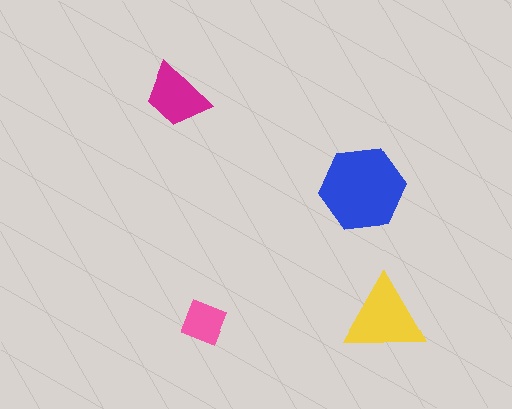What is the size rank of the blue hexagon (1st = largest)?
1st.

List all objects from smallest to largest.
The pink diamond, the magenta trapezoid, the yellow triangle, the blue hexagon.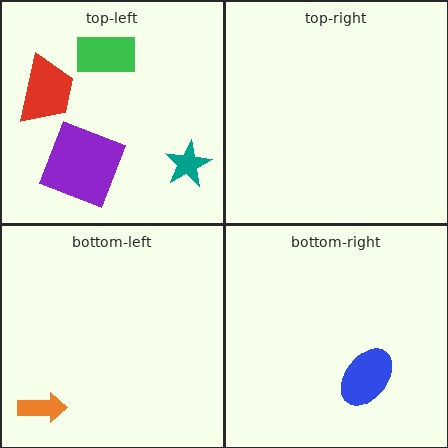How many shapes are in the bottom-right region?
1.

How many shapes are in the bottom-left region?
1.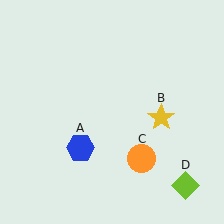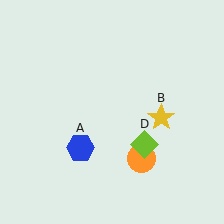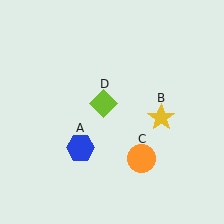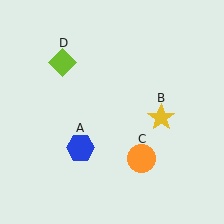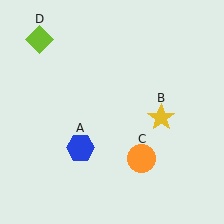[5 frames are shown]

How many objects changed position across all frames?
1 object changed position: lime diamond (object D).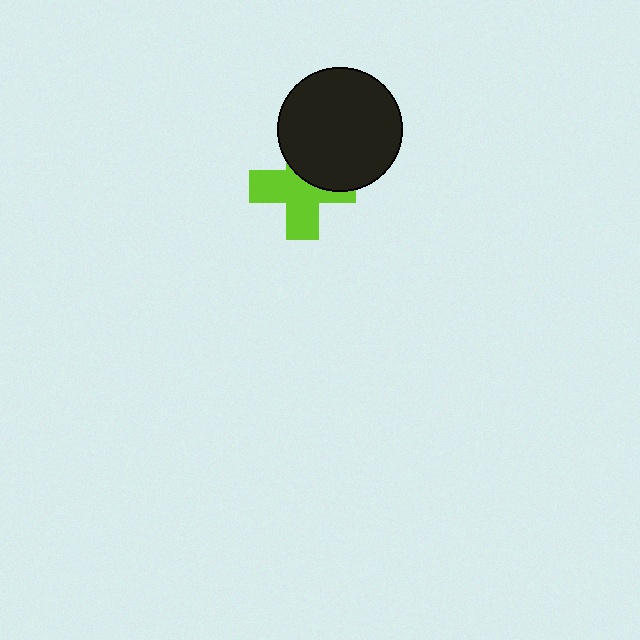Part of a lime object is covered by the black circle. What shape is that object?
It is a cross.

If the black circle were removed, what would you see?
You would see the complete lime cross.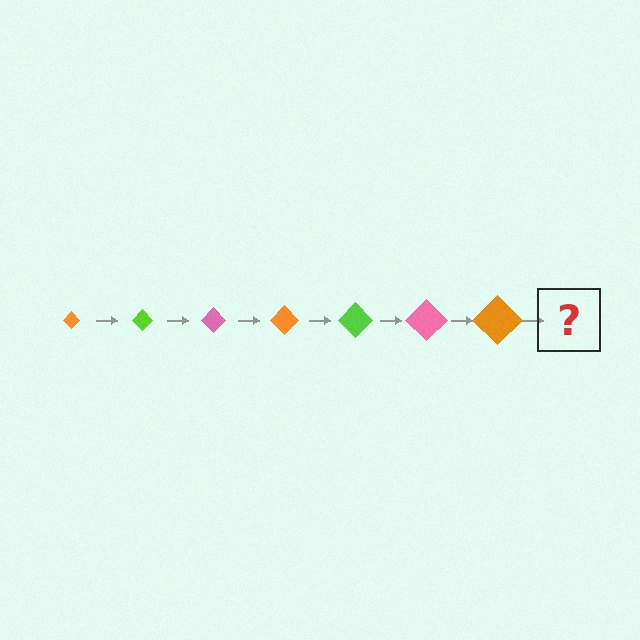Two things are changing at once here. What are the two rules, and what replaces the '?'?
The two rules are that the diamond grows larger each step and the color cycles through orange, lime, and pink. The '?' should be a lime diamond, larger than the previous one.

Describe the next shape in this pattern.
It should be a lime diamond, larger than the previous one.